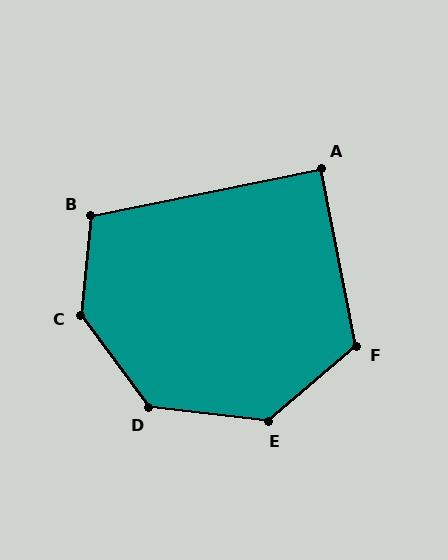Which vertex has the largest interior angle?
C, at approximately 137 degrees.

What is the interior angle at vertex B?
Approximately 107 degrees (obtuse).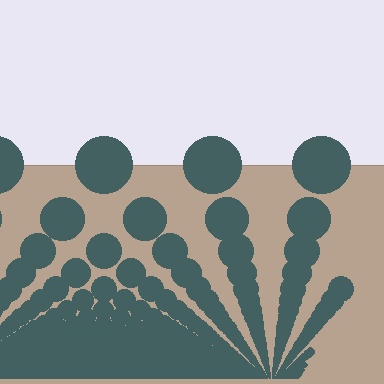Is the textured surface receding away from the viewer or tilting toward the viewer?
The surface appears to tilt toward the viewer. Texture elements get larger and sparser toward the top.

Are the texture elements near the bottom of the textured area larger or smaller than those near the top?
Smaller. The gradient is inverted — elements near the bottom are smaller and denser.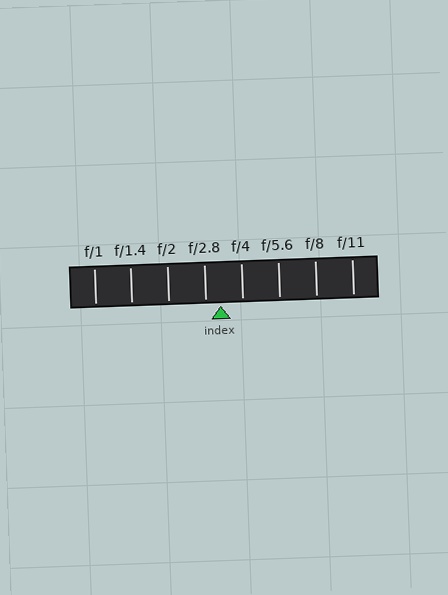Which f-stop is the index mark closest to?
The index mark is closest to f/2.8.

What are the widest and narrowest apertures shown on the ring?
The widest aperture shown is f/1 and the narrowest is f/11.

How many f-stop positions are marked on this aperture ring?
There are 8 f-stop positions marked.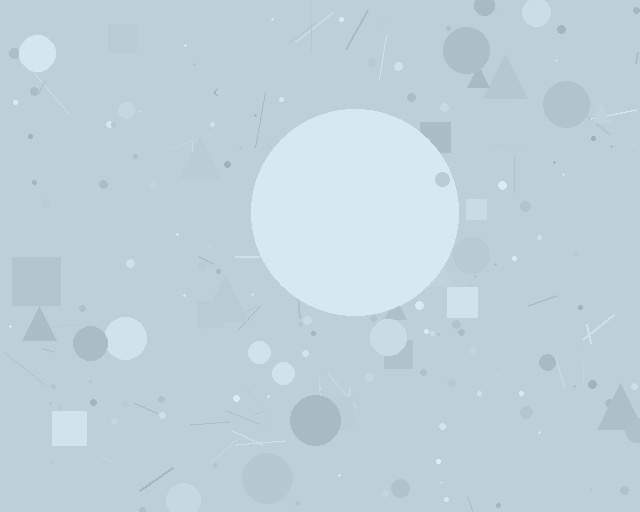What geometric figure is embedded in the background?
A circle is embedded in the background.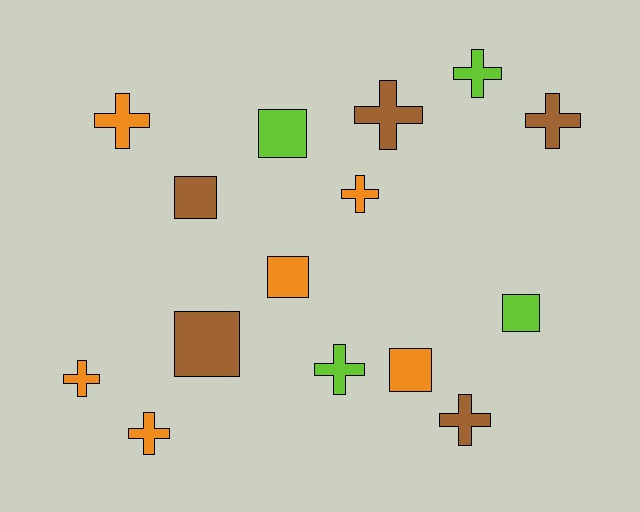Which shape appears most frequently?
Cross, with 9 objects.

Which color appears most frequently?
Orange, with 6 objects.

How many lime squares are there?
There are 2 lime squares.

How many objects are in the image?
There are 15 objects.